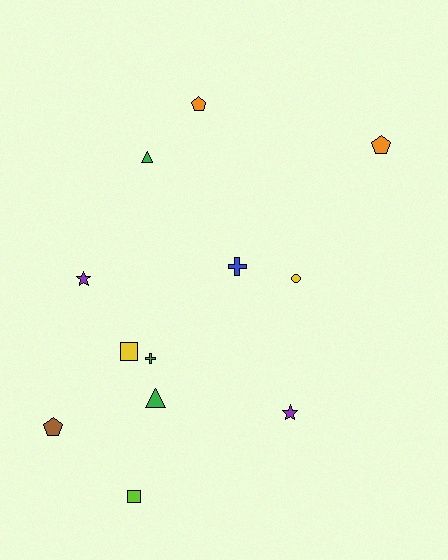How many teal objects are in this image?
There are no teal objects.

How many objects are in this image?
There are 12 objects.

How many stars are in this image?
There are 2 stars.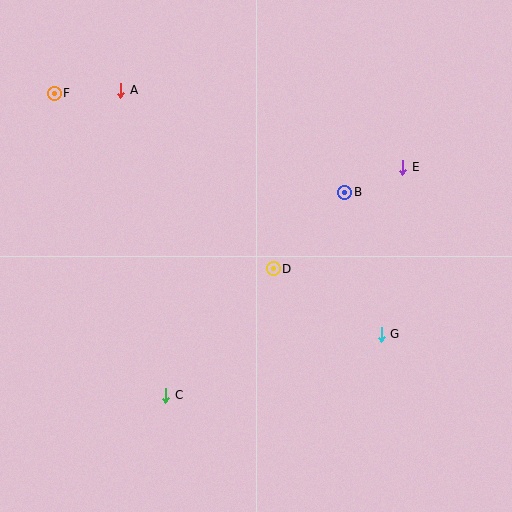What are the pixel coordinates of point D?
Point D is at (273, 269).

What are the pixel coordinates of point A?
Point A is at (121, 90).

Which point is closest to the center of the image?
Point D at (273, 269) is closest to the center.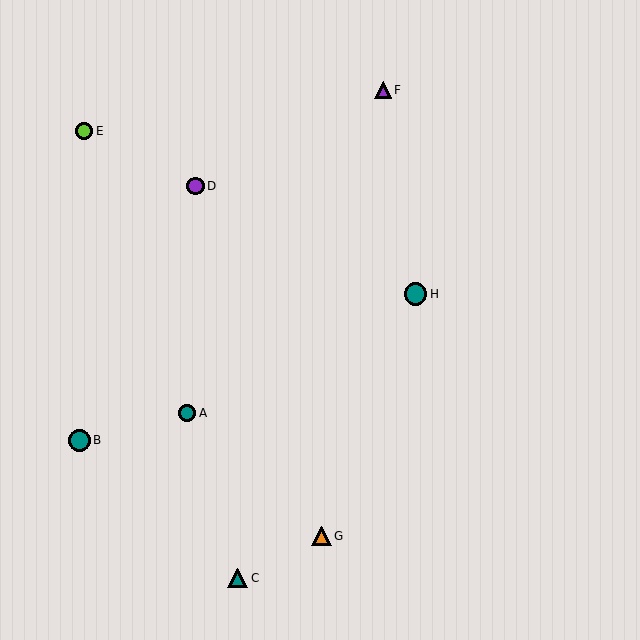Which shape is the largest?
The teal circle (labeled H) is the largest.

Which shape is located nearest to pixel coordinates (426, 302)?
The teal circle (labeled H) at (415, 294) is nearest to that location.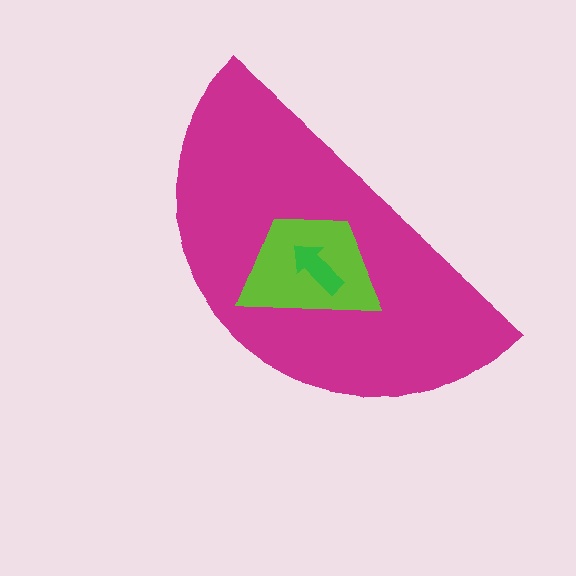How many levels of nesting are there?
3.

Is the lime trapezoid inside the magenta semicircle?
Yes.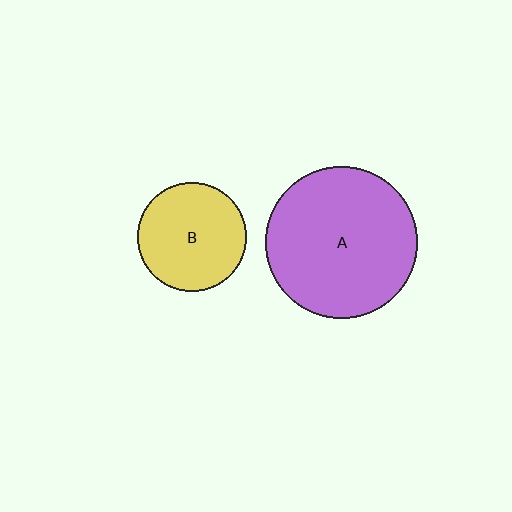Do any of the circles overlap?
No, none of the circles overlap.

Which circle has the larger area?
Circle A (purple).